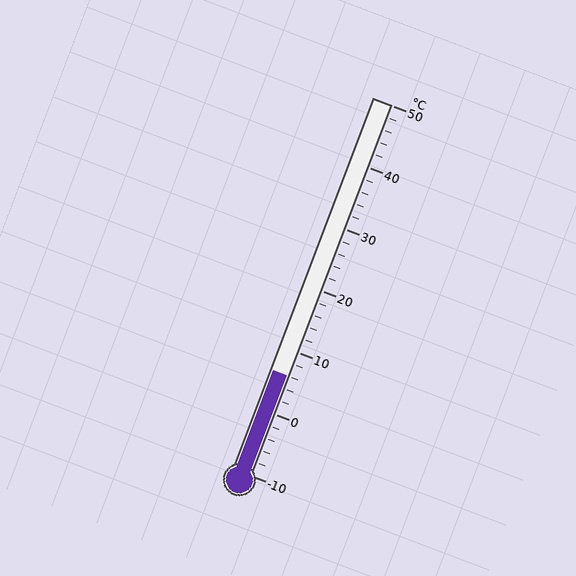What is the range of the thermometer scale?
The thermometer scale ranges from -10°C to 50°C.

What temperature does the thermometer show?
The thermometer shows approximately 6°C.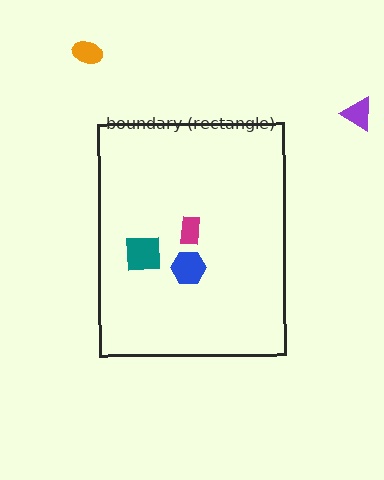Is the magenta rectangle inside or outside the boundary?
Inside.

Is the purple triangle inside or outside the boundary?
Outside.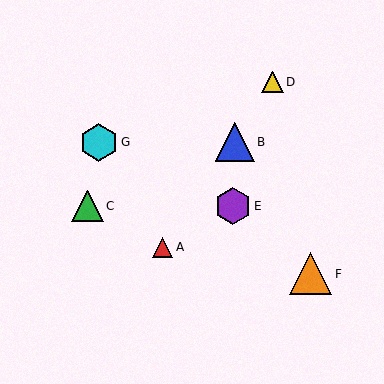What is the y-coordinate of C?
Object C is at y≈206.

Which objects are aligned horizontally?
Objects C, E are aligned horizontally.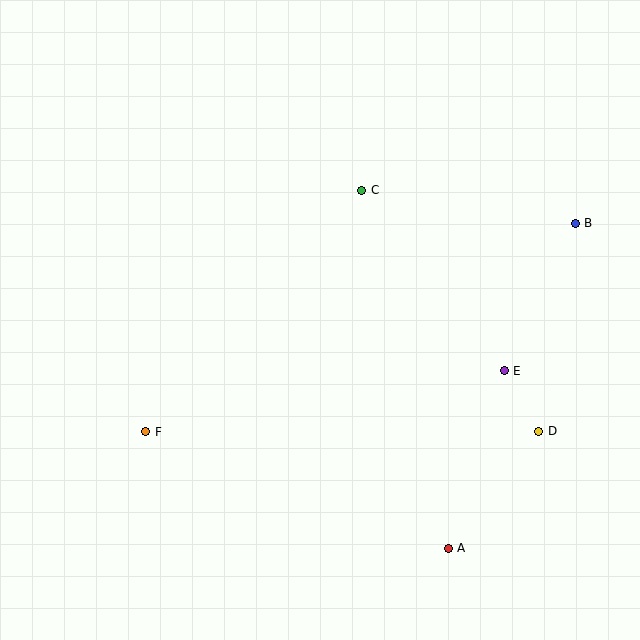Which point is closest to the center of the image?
Point C at (362, 190) is closest to the center.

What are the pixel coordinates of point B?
Point B is at (575, 223).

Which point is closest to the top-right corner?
Point B is closest to the top-right corner.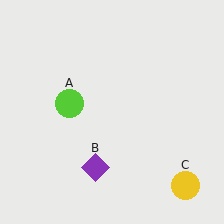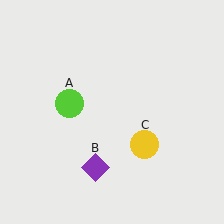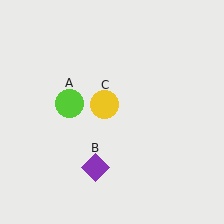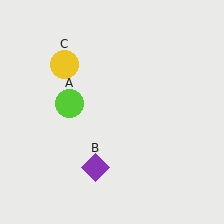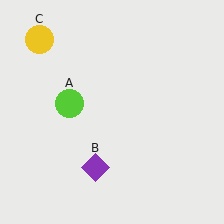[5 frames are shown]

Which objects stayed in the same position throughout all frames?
Lime circle (object A) and purple diamond (object B) remained stationary.